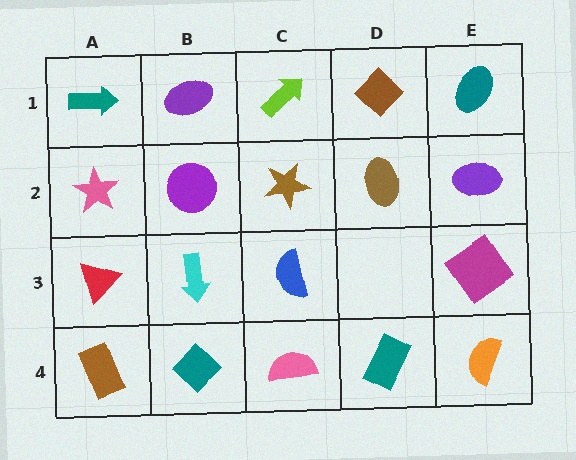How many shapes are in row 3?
4 shapes.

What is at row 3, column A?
A red triangle.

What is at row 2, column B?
A purple circle.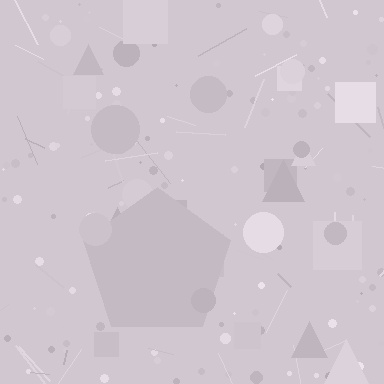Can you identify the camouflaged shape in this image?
The camouflaged shape is a pentagon.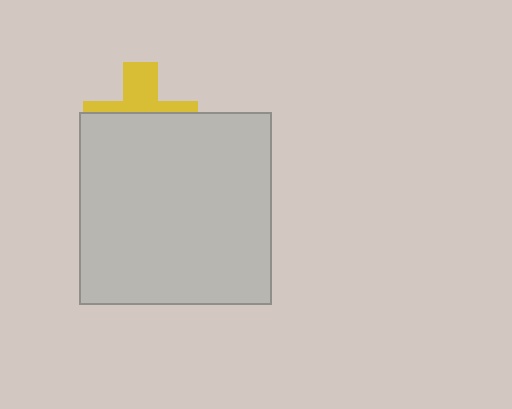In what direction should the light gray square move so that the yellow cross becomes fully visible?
The light gray square should move down. That is the shortest direction to clear the overlap and leave the yellow cross fully visible.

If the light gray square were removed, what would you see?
You would see the complete yellow cross.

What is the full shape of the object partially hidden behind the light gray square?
The partially hidden object is a yellow cross.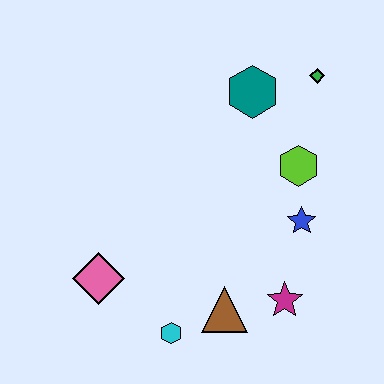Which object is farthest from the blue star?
The pink diamond is farthest from the blue star.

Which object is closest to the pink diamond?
The cyan hexagon is closest to the pink diamond.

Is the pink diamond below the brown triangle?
No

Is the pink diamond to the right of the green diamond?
No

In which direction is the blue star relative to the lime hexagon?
The blue star is below the lime hexagon.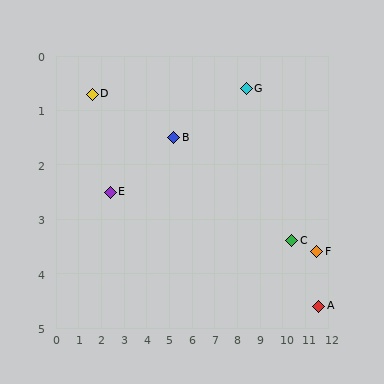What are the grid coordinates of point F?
Point F is at approximately (11.5, 3.6).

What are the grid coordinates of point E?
Point E is at approximately (2.4, 2.5).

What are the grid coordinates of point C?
Point C is at approximately (10.4, 3.4).